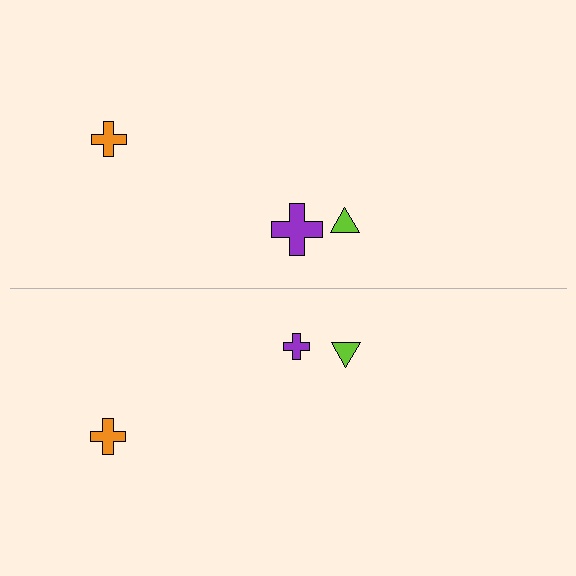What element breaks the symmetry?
The purple cross on the bottom side has a different size than its mirror counterpart.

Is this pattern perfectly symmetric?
No, the pattern is not perfectly symmetric. The purple cross on the bottom side has a different size than its mirror counterpart.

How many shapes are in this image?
There are 6 shapes in this image.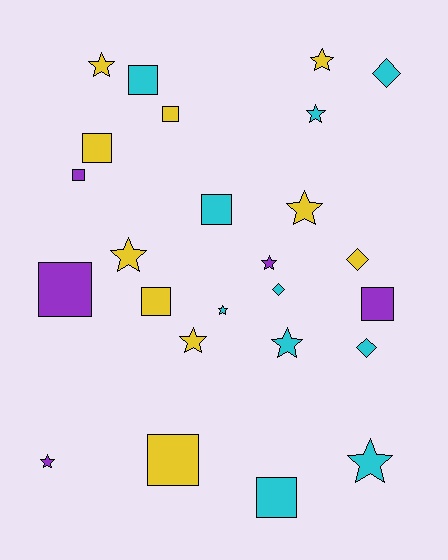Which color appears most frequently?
Yellow, with 10 objects.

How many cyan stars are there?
There are 4 cyan stars.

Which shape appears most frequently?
Star, with 11 objects.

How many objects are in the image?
There are 25 objects.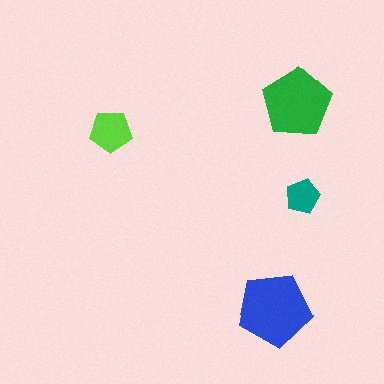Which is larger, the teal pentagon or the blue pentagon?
The blue one.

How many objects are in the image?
There are 4 objects in the image.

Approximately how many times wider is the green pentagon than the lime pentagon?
About 1.5 times wider.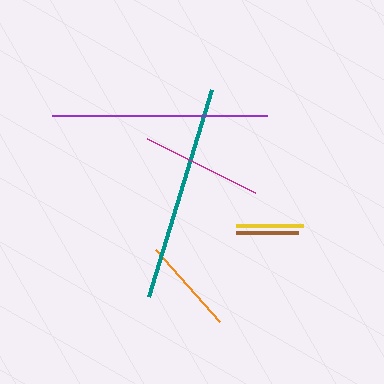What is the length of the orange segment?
The orange segment is approximately 97 pixels long.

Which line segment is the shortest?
The brown line is the shortest at approximately 62 pixels.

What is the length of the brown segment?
The brown segment is approximately 62 pixels long.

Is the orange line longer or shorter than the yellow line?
The orange line is longer than the yellow line.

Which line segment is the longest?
The teal line is the longest at approximately 216 pixels.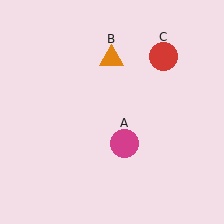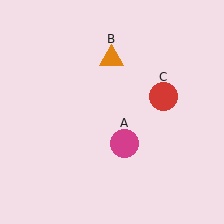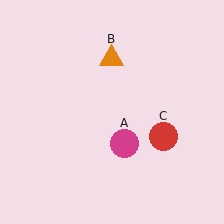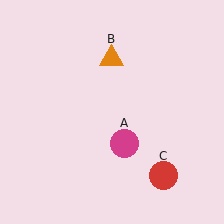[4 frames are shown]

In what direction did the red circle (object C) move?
The red circle (object C) moved down.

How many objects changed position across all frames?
1 object changed position: red circle (object C).